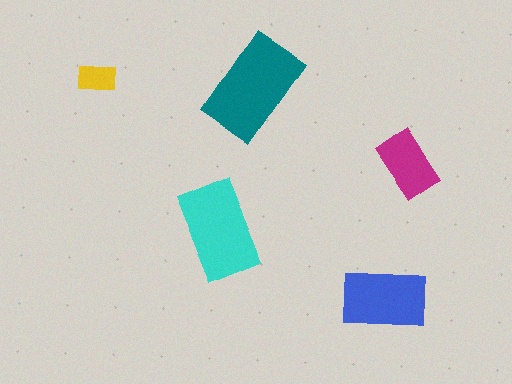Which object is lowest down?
The blue rectangle is bottommost.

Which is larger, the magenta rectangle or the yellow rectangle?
The magenta one.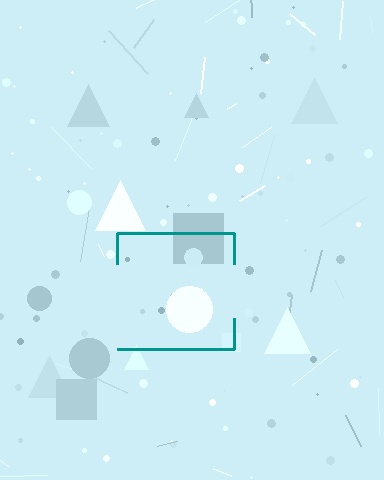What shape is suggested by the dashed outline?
The dashed outline suggests a square.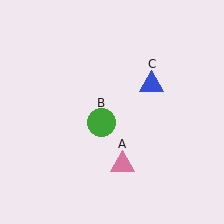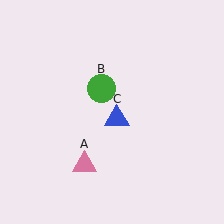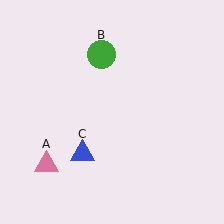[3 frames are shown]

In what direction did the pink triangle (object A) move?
The pink triangle (object A) moved left.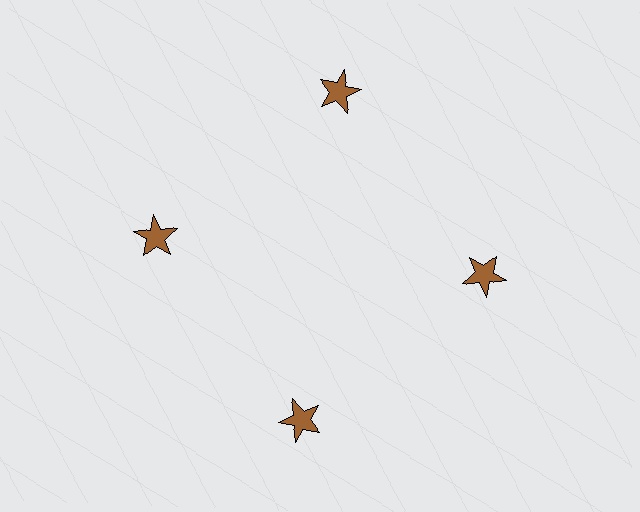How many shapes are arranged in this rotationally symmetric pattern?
There are 4 shapes, arranged in 4 groups of 1.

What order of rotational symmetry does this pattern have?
This pattern has 4-fold rotational symmetry.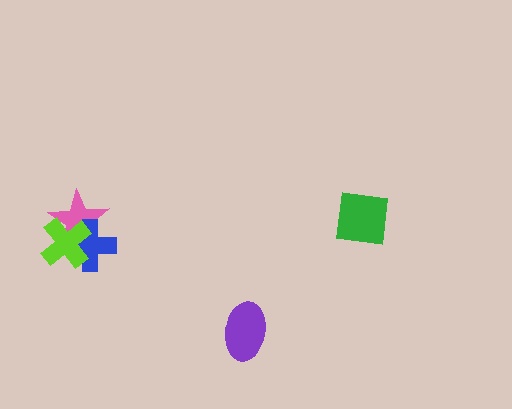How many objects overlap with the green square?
0 objects overlap with the green square.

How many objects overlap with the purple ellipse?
0 objects overlap with the purple ellipse.